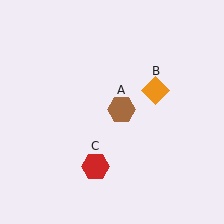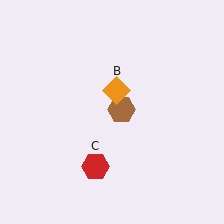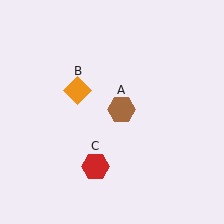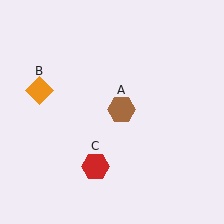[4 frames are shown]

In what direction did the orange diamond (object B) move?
The orange diamond (object B) moved left.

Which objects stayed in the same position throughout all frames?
Brown hexagon (object A) and red hexagon (object C) remained stationary.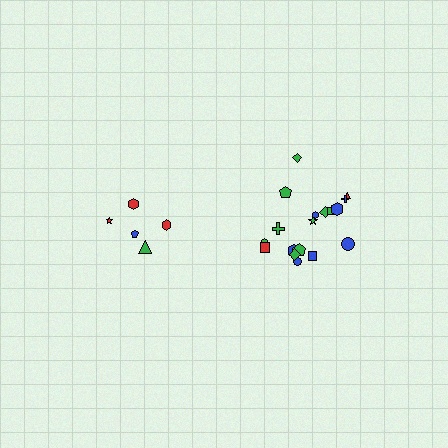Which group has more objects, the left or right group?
The right group.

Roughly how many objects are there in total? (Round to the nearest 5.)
Roughly 25 objects in total.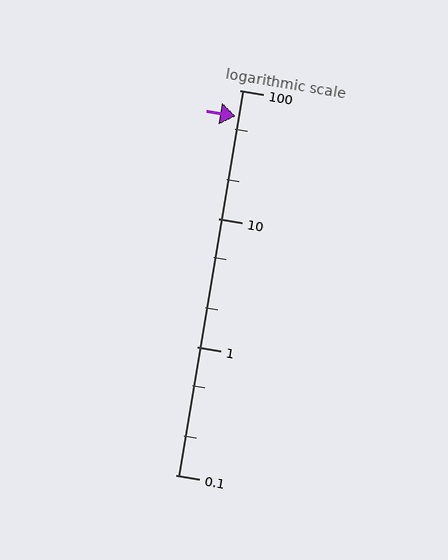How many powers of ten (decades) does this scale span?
The scale spans 3 decades, from 0.1 to 100.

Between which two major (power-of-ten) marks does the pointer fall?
The pointer is between 10 and 100.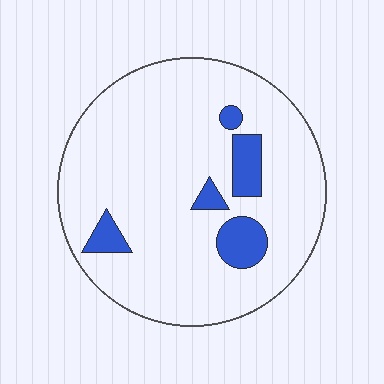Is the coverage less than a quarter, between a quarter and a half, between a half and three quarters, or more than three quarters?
Less than a quarter.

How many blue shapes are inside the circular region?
5.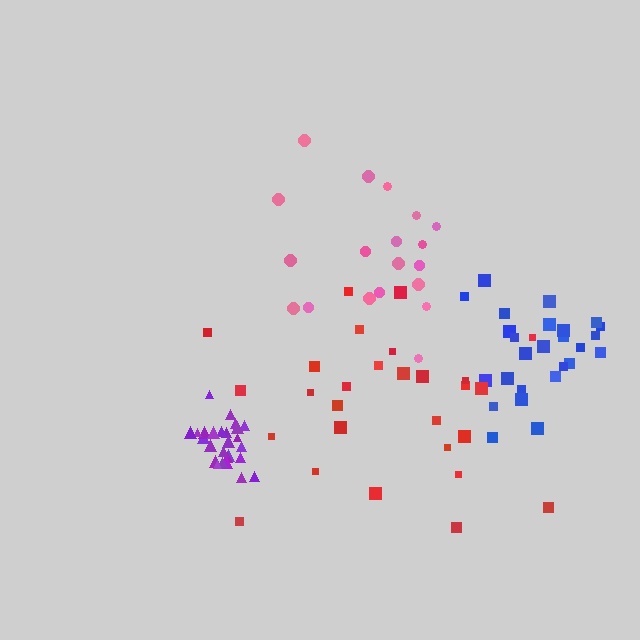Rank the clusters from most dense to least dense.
purple, blue, pink, red.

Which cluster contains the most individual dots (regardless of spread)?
Purple (28).